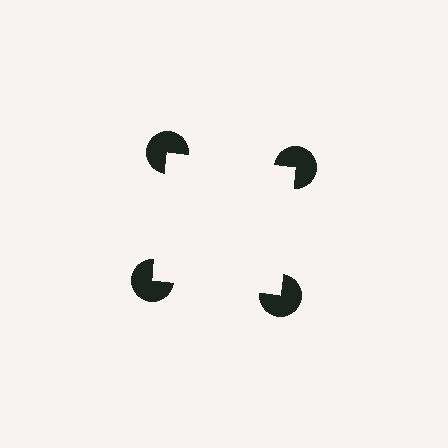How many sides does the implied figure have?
4 sides.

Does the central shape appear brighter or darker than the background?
It typically appears slightly brighter than the background, even though no actual brightness change is drawn.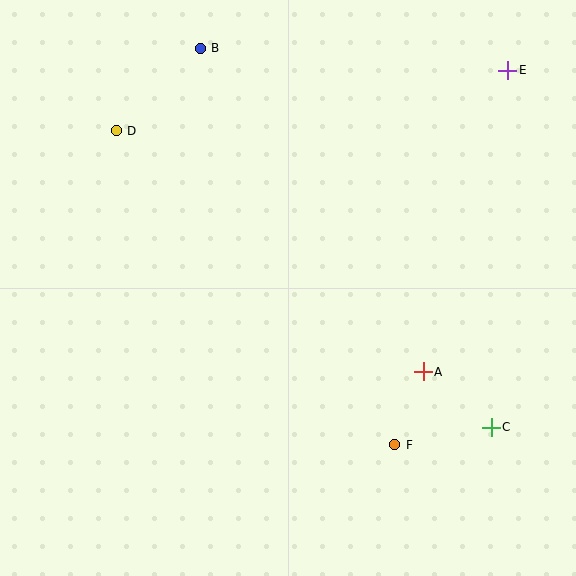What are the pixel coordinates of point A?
Point A is at (423, 372).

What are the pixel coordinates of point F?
Point F is at (395, 445).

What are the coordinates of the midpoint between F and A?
The midpoint between F and A is at (409, 408).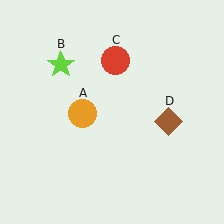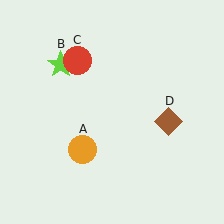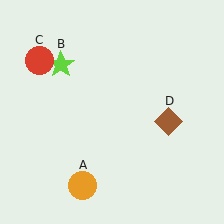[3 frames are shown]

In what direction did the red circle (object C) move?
The red circle (object C) moved left.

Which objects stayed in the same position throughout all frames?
Lime star (object B) and brown diamond (object D) remained stationary.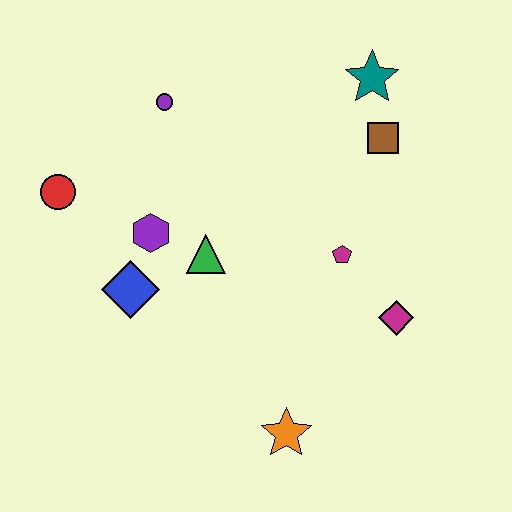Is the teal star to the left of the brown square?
Yes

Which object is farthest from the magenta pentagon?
The red circle is farthest from the magenta pentagon.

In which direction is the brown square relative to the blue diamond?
The brown square is to the right of the blue diamond.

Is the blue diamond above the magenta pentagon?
No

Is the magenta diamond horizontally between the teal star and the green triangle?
No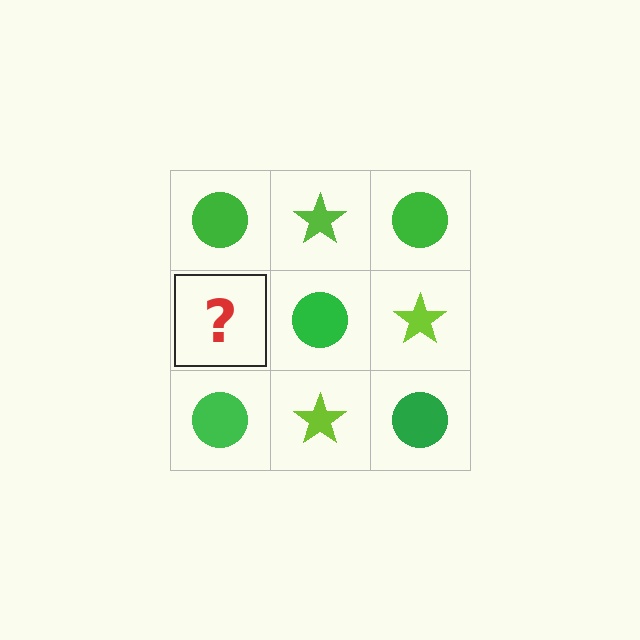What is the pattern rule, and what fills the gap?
The rule is that it alternates green circle and lime star in a checkerboard pattern. The gap should be filled with a lime star.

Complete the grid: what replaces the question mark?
The question mark should be replaced with a lime star.